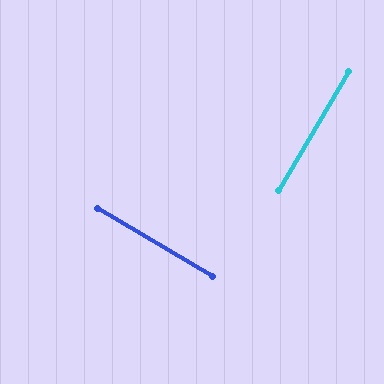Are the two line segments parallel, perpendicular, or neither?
Perpendicular — they meet at approximately 90°.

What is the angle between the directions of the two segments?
Approximately 90 degrees.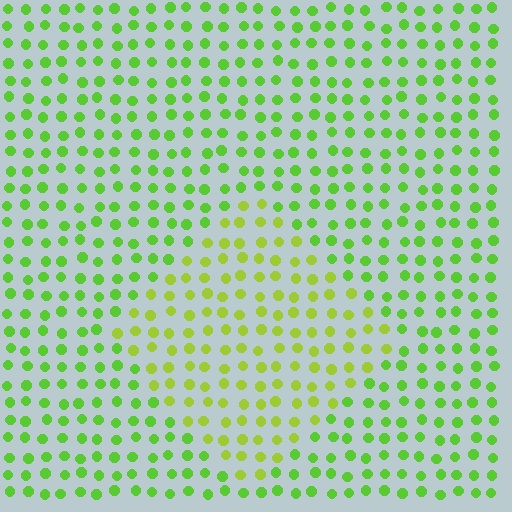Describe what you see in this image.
The image is filled with small lime elements in a uniform arrangement. A diamond-shaped region is visible where the elements are tinted to a slightly different hue, forming a subtle color boundary.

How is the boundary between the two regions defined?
The boundary is defined purely by a slight shift in hue (about 27 degrees). Spacing, size, and orientation are identical on both sides.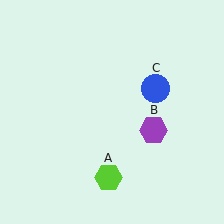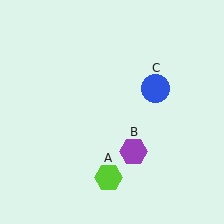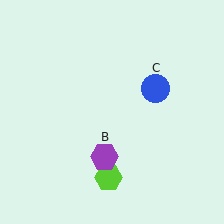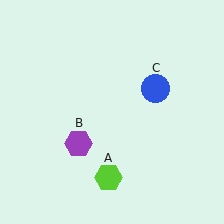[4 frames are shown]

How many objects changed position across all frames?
1 object changed position: purple hexagon (object B).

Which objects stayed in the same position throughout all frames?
Lime hexagon (object A) and blue circle (object C) remained stationary.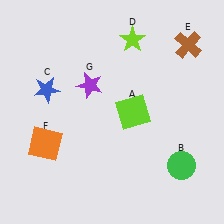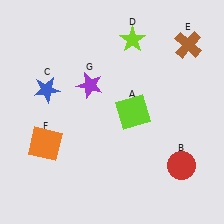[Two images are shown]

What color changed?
The circle (B) changed from green in Image 1 to red in Image 2.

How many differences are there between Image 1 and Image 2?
There is 1 difference between the two images.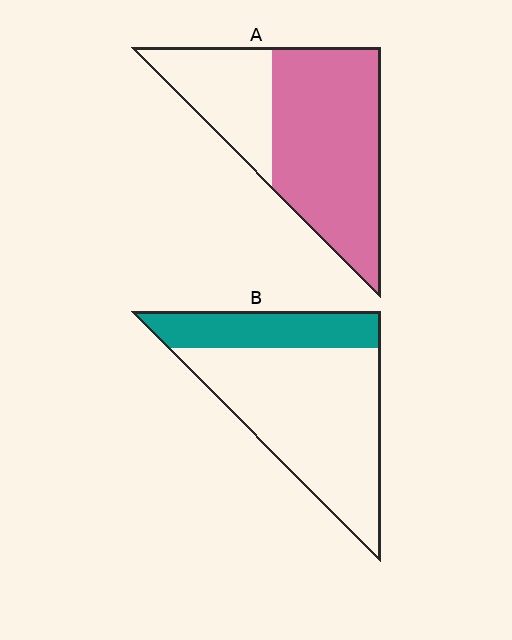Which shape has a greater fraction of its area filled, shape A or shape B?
Shape A.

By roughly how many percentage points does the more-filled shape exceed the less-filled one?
By roughly 40 percentage points (A over B).